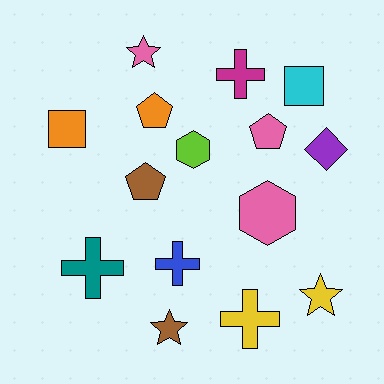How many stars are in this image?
There are 3 stars.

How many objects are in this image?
There are 15 objects.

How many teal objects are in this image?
There is 1 teal object.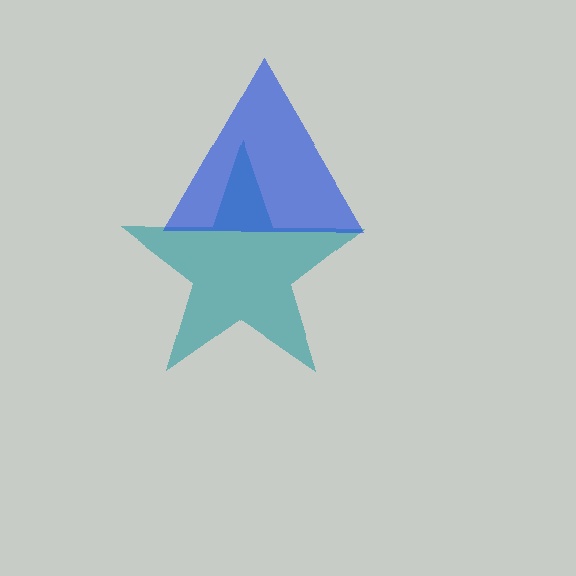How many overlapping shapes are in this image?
There are 2 overlapping shapes in the image.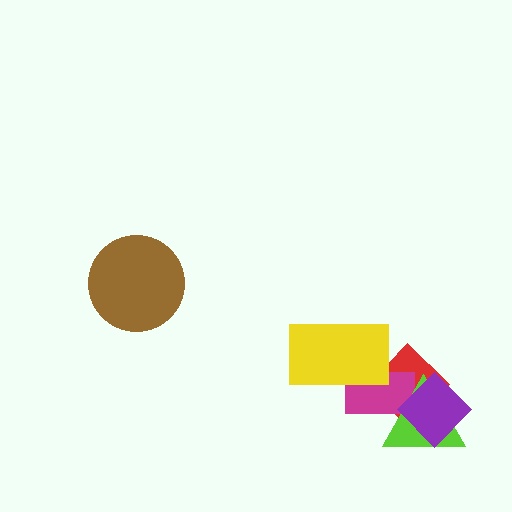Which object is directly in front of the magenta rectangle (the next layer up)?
The yellow rectangle is directly in front of the magenta rectangle.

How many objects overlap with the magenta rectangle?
4 objects overlap with the magenta rectangle.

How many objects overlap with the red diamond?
4 objects overlap with the red diamond.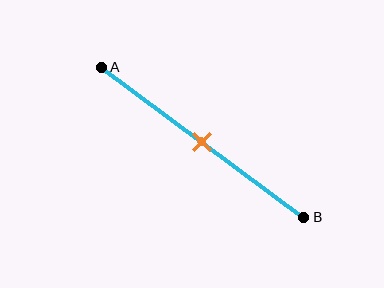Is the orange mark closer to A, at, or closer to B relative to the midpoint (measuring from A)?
The orange mark is approximately at the midpoint of segment AB.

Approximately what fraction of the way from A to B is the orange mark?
The orange mark is approximately 50% of the way from A to B.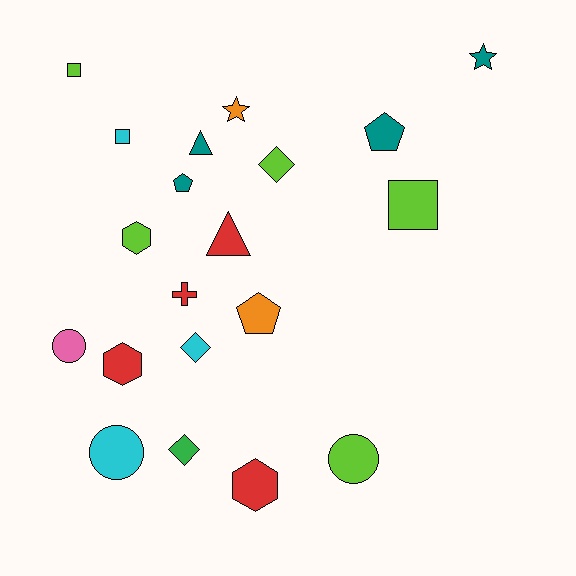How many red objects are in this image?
There are 4 red objects.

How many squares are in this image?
There are 3 squares.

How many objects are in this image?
There are 20 objects.